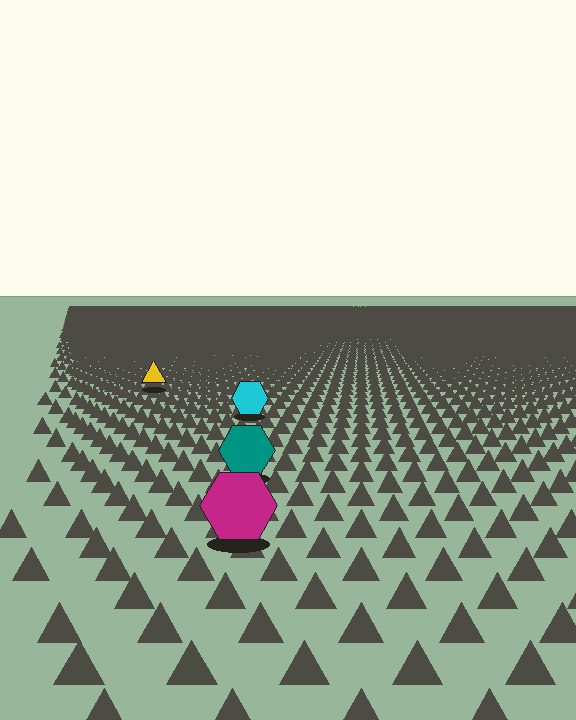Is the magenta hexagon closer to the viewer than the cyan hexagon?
Yes. The magenta hexagon is closer — you can tell from the texture gradient: the ground texture is coarser near it.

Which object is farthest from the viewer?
The yellow triangle is farthest from the viewer. It appears smaller and the ground texture around it is denser.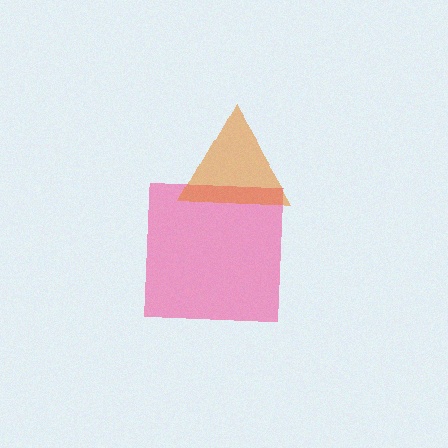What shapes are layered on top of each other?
The layered shapes are: a pink square, an orange triangle.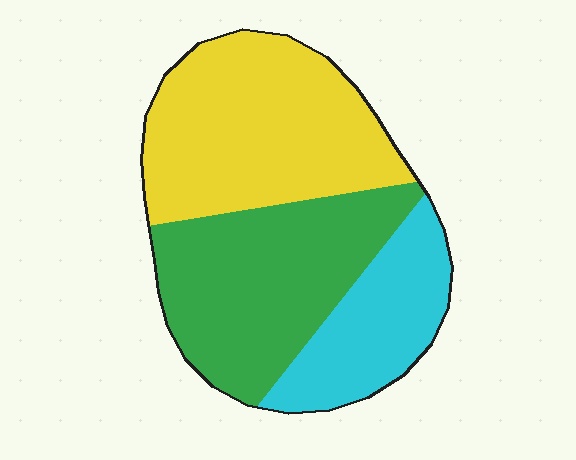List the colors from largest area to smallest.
From largest to smallest: yellow, green, cyan.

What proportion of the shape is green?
Green takes up between a quarter and a half of the shape.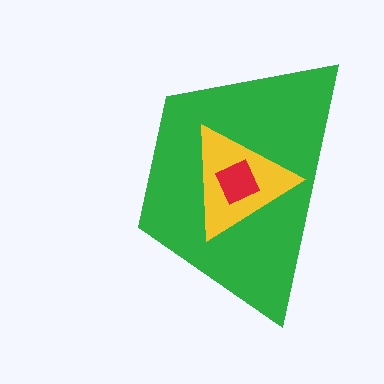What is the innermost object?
The red square.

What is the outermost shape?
The green trapezoid.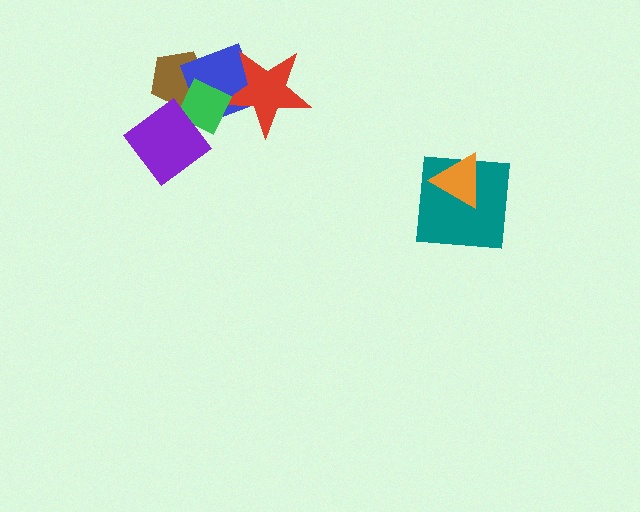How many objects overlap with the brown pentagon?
3 objects overlap with the brown pentagon.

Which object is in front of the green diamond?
The purple diamond is in front of the green diamond.